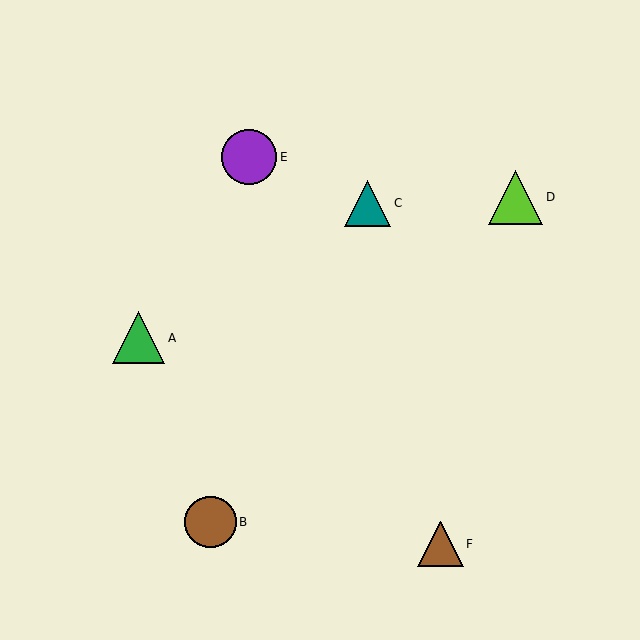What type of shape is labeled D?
Shape D is a lime triangle.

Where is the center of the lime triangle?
The center of the lime triangle is at (515, 197).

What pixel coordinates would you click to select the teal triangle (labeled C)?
Click at (368, 203) to select the teal triangle C.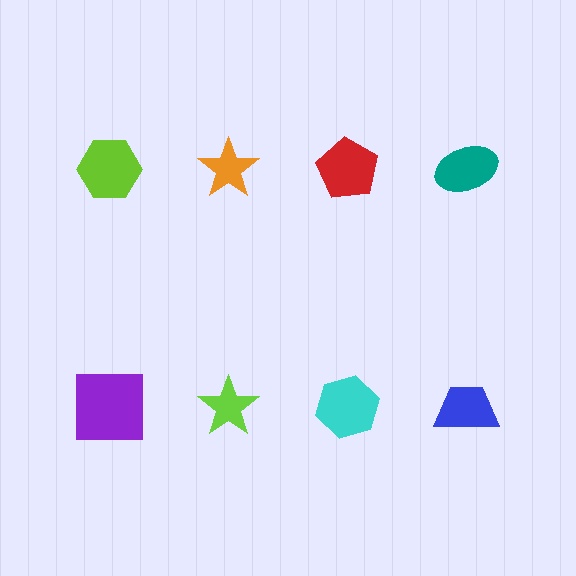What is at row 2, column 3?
A cyan hexagon.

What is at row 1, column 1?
A lime hexagon.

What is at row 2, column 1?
A purple square.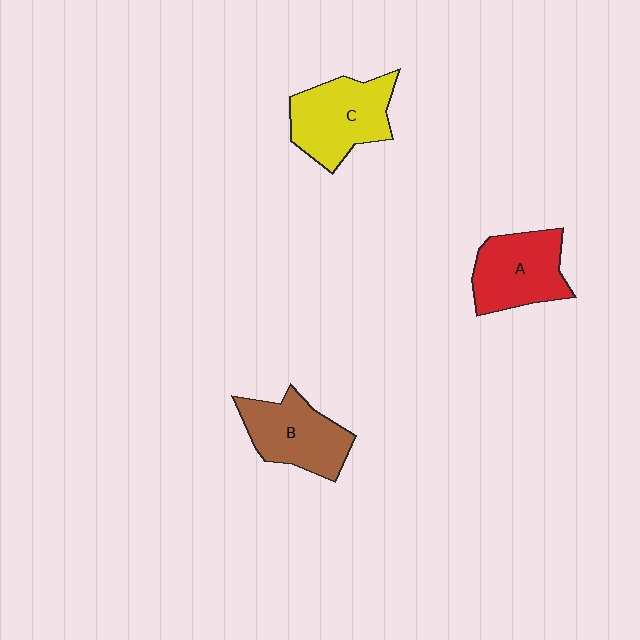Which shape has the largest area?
Shape C (yellow).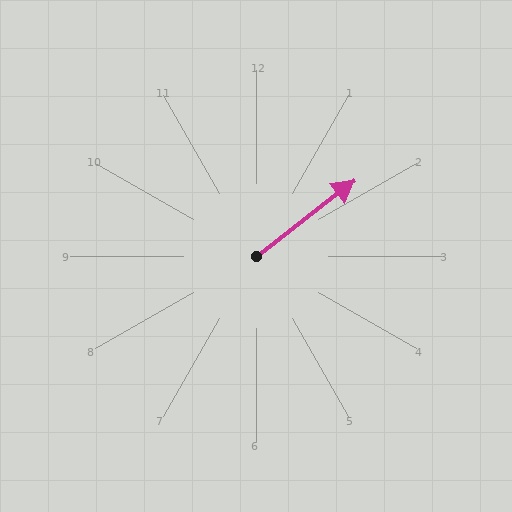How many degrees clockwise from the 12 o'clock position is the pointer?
Approximately 52 degrees.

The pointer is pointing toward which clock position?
Roughly 2 o'clock.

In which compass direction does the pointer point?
Northeast.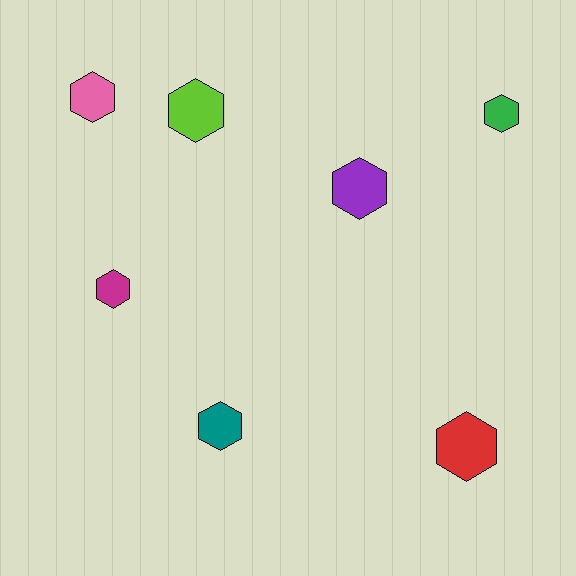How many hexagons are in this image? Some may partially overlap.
There are 7 hexagons.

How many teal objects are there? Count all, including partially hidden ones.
There is 1 teal object.